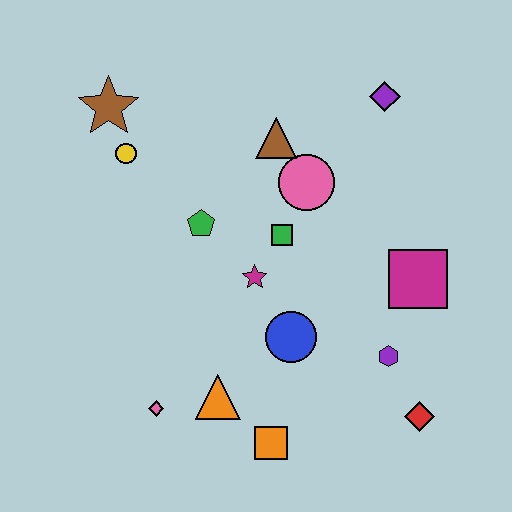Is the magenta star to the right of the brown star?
Yes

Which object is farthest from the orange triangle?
The purple diamond is farthest from the orange triangle.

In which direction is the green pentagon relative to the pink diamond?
The green pentagon is above the pink diamond.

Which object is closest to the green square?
The magenta star is closest to the green square.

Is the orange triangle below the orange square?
No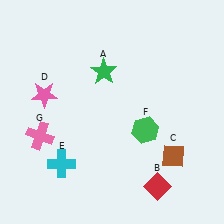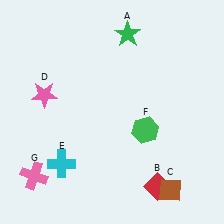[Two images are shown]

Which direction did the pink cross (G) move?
The pink cross (G) moved down.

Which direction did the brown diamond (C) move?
The brown diamond (C) moved down.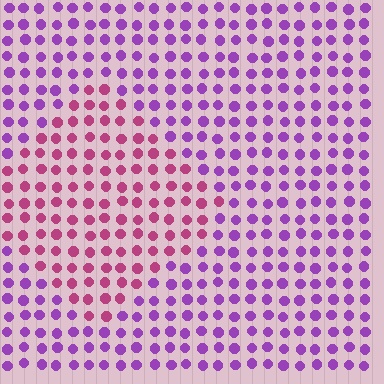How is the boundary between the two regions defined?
The boundary is defined purely by a slight shift in hue (about 44 degrees). Spacing, size, and orientation are identical on both sides.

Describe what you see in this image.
The image is filled with small purple elements in a uniform arrangement. A diamond-shaped region is visible where the elements are tinted to a slightly different hue, forming a subtle color boundary.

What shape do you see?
I see a diamond.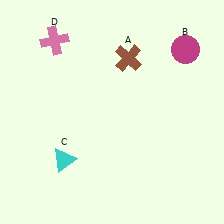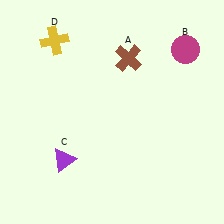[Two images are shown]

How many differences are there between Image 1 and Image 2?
There are 2 differences between the two images.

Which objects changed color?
C changed from cyan to purple. D changed from pink to yellow.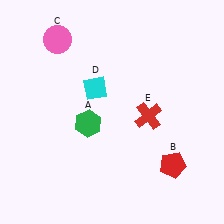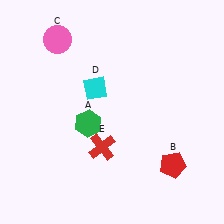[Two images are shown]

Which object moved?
The red cross (E) moved left.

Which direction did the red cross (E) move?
The red cross (E) moved left.